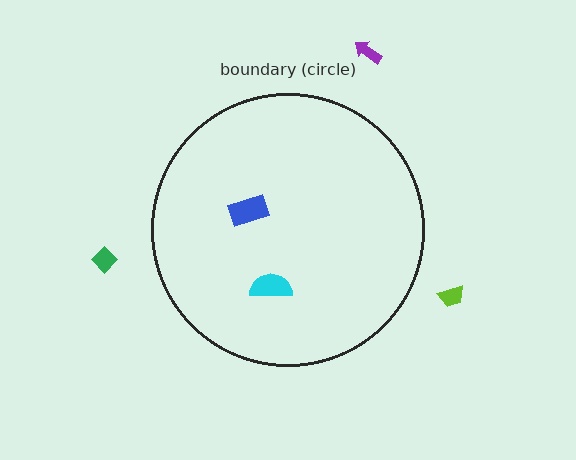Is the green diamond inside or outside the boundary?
Outside.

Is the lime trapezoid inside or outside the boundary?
Outside.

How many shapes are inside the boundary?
2 inside, 3 outside.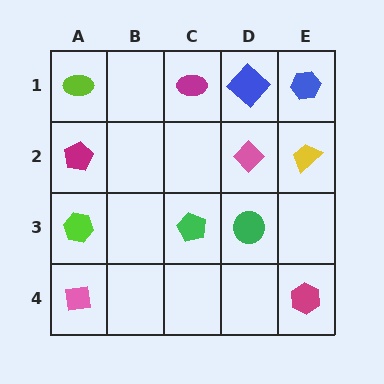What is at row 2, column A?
A magenta pentagon.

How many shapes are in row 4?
2 shapes.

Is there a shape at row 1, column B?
No, that cell is empty.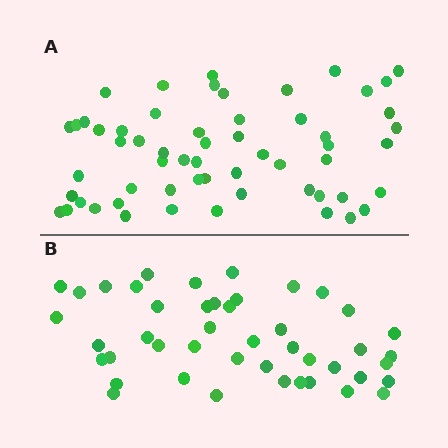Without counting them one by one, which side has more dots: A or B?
Region A (the top region) has more dots.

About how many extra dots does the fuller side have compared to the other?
Region A has approximately 15 more dots than region B.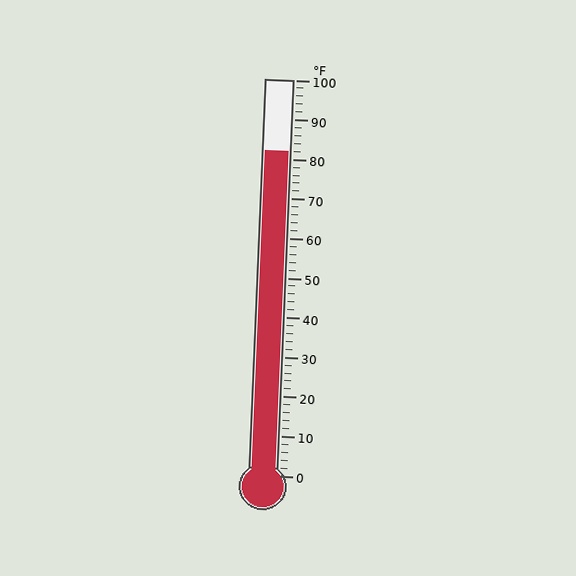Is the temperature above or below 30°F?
The temperature is above 30°F.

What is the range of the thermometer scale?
The thermometer scale ranges from 0°F to 100°F.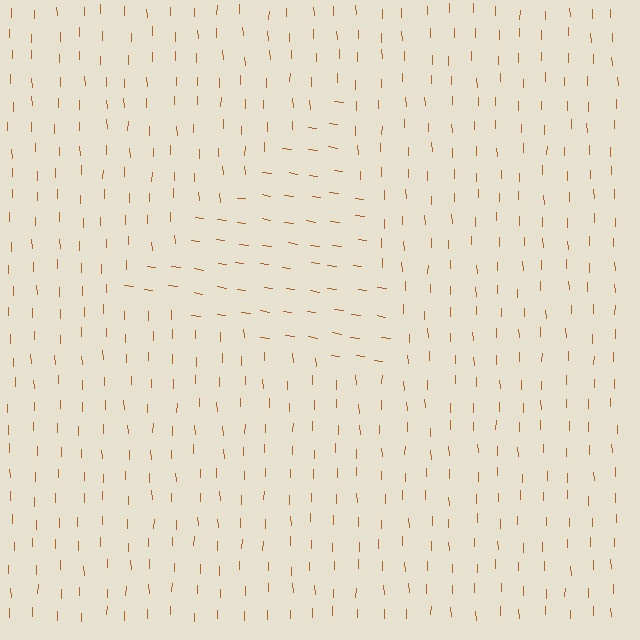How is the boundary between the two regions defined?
The boundary is defined purely by a change in line orientation (approximately 81 degrees difference). All lines are the same color and thickness.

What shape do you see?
I see a triangle.